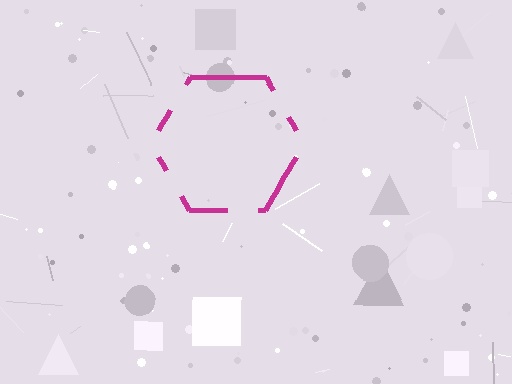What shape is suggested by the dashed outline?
The dashed outline suggests a hexagon.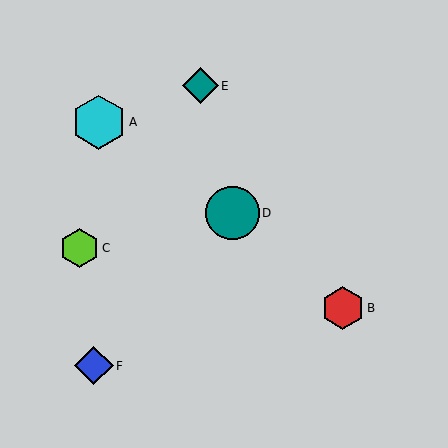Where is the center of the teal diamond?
The center of the teal diamond is at (200, 86).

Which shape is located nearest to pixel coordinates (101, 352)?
The blue diamond (labeled F) at (94, 366) is nearest to that location.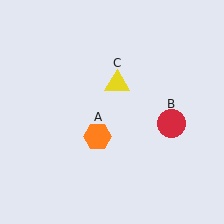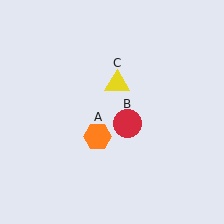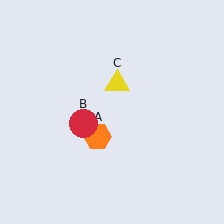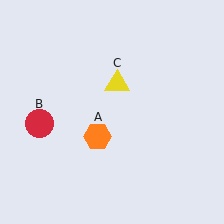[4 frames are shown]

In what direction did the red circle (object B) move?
The red circle (object B) moved left.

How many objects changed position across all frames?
1 object changed position: red circle (object B).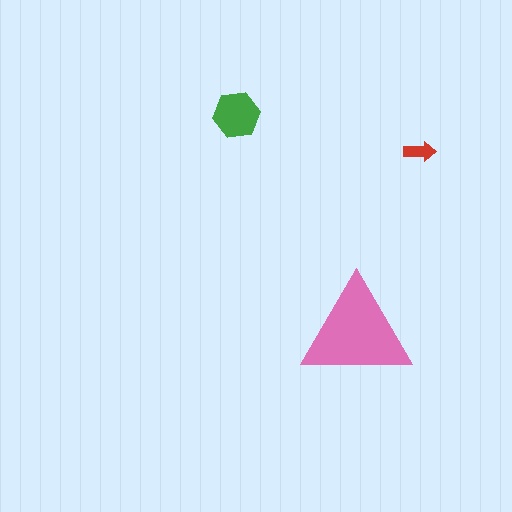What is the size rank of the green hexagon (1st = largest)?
2nd.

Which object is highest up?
The green hexagon is topmost.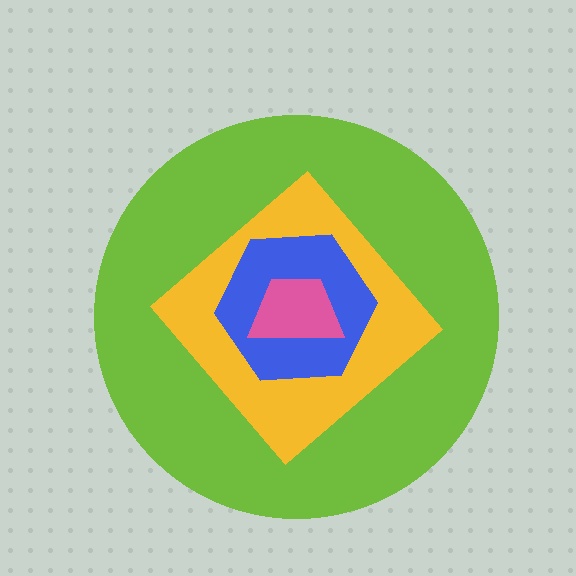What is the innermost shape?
The pink trapezoid.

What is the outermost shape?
The lime circle.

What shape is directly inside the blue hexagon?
The pink trapezoid.